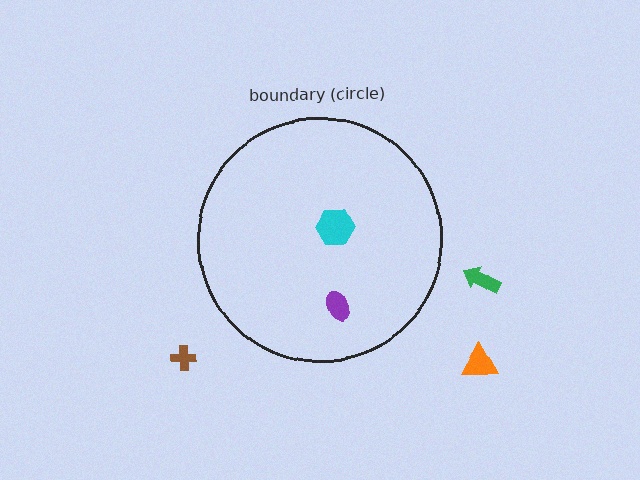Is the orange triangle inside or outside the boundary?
Outside.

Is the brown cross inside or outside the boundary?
Outside.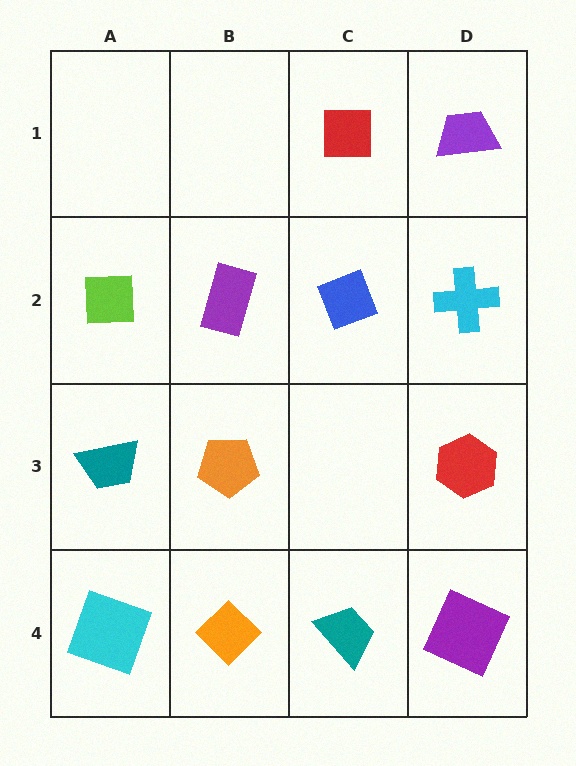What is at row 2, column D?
A cyan cross.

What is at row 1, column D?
A purple trapezoid.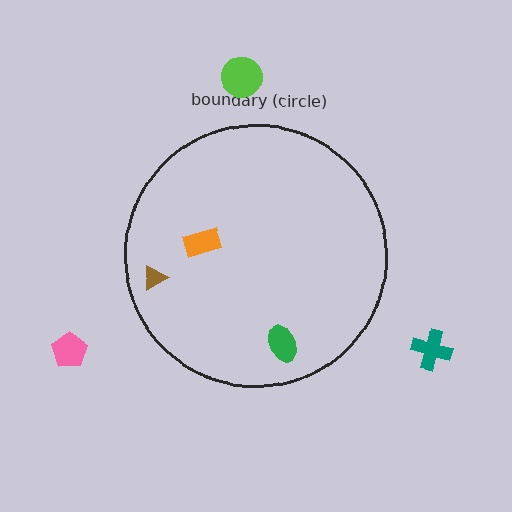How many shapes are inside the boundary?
3 inside, 3 outside.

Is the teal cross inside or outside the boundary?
Outside.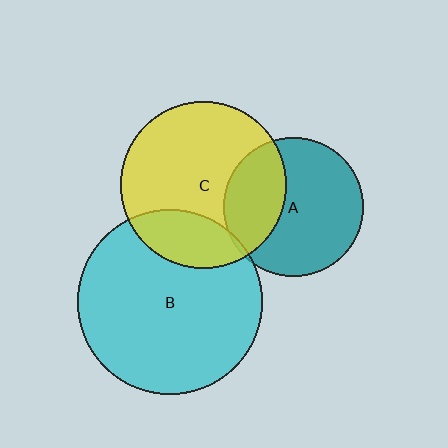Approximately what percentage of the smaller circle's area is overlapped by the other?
Approximately 35%.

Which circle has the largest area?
Circle B (cyan).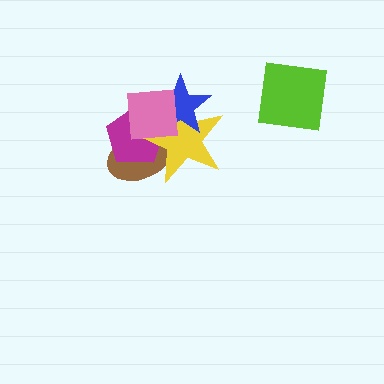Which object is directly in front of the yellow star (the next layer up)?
The blue star is directly in front of the yellow star.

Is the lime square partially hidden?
No, no other shape covers it.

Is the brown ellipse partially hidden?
Yes, it is partially covered by another shape.